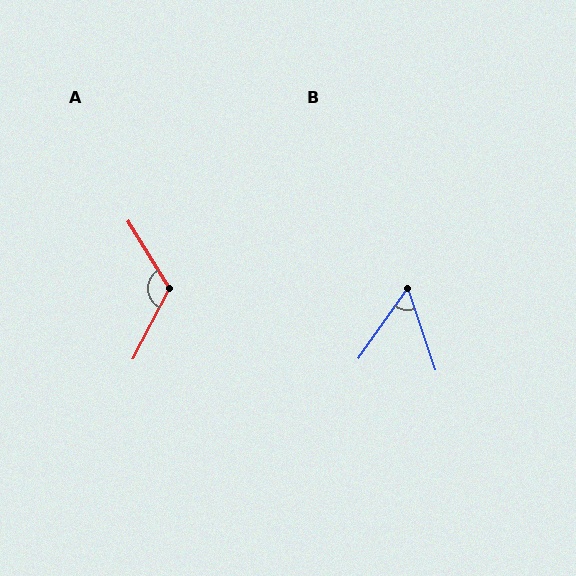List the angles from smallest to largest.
B (54°), A (121°).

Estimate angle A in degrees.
Approximately 121 degrees.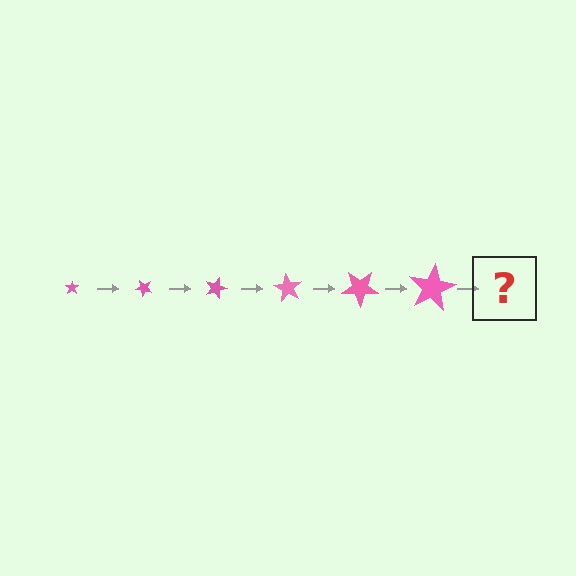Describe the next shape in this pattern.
It should be a star, larger than the previous one and rotated 270 degrees from the start.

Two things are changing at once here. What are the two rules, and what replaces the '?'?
The two rules are that the star grows larger each step and it rotates 45 degrees each step. The '?' should be a star, larger than the previous one and rotated 270 degrees from the start.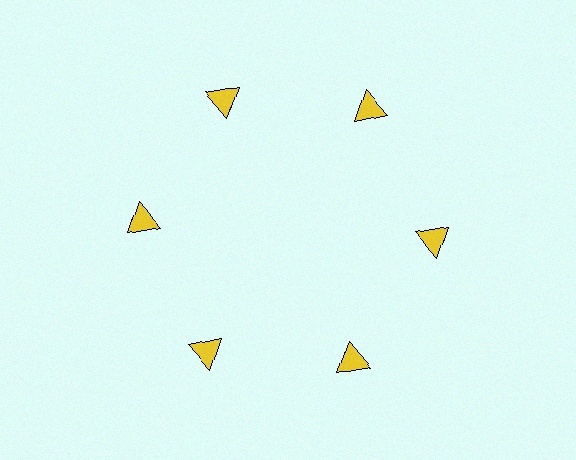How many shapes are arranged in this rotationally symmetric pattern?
There are 6 shapes, arranged in 6 groups of 1.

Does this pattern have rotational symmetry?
Yes, this pattern has 6-fold rotational symmetry. It looks the same after rotating 60 degrees around the center.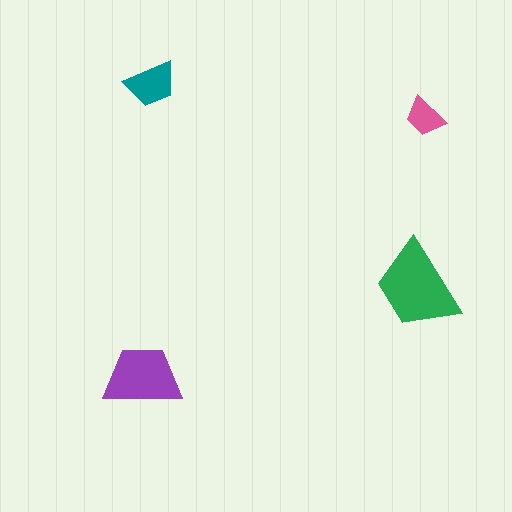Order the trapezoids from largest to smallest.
the green one, the purple one, the teal one, the pink one.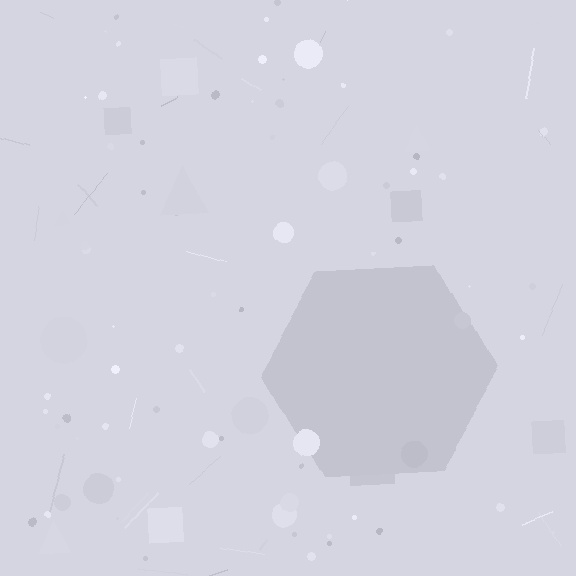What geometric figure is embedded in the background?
A hexagon is embedded in the background.